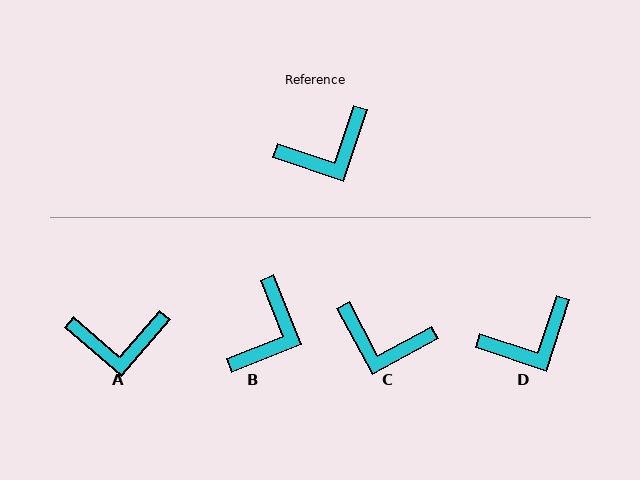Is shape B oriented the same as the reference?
No, it is off by about 40 degrees.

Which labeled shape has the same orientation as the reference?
D.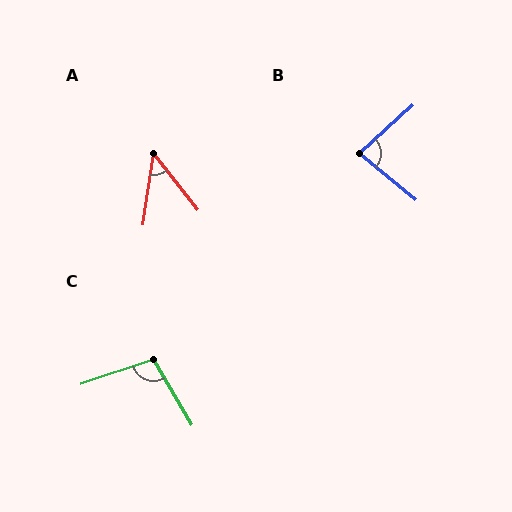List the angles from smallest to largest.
A (46°), B (82°), C (102°).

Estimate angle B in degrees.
Approximately 82 degrees.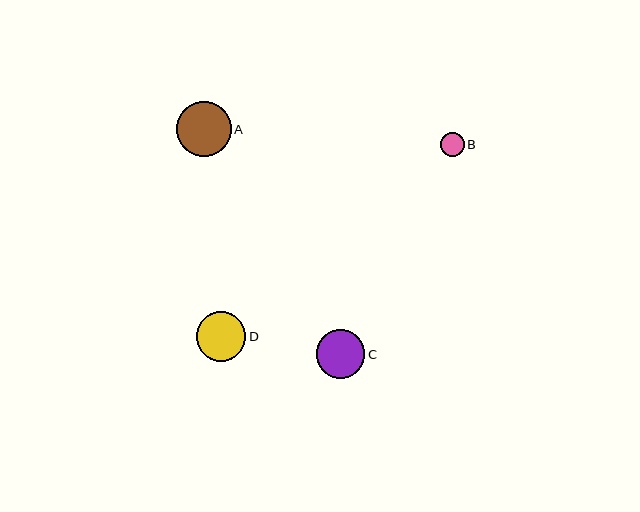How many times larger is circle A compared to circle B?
Circle A is approximately 2.3 times the size of circle B.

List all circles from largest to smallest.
From largest to smallest: A, D, C, B.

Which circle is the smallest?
Circle B is the smallest with a size of approximately 24 pixels.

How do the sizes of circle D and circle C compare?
Circle D and circle C are approximately the same size.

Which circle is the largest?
Circle A is the largest with a size of approximately 55 pixels.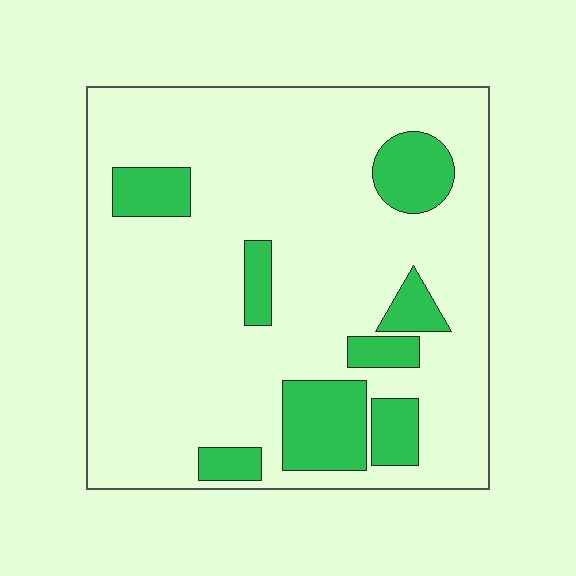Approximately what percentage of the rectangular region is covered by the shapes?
Approximately 20%.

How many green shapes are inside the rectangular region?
8.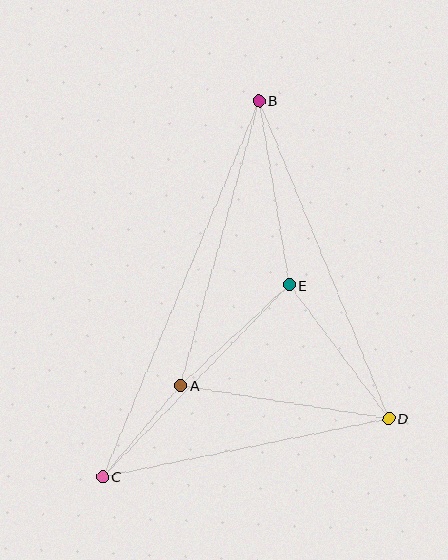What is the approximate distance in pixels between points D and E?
The distance between D and E is approximately 167 pixels.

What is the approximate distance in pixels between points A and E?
The distance between A and E is approximately 148 pixels.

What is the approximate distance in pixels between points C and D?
The distance between C and D is approximately 292 pixels.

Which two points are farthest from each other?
Points B and C are farthest from each other.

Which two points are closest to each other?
Points A and C are closest to each other.